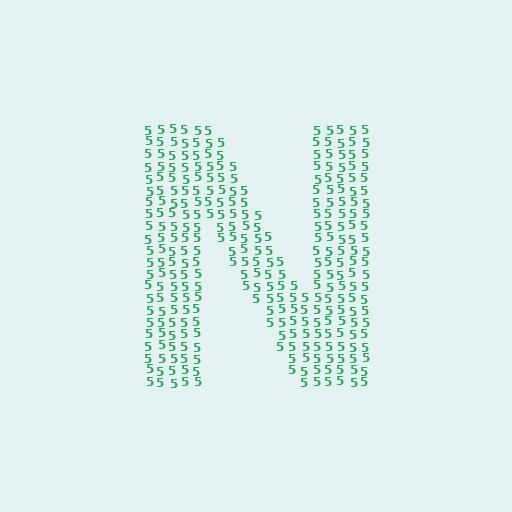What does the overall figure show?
The overall figure shows the letter N.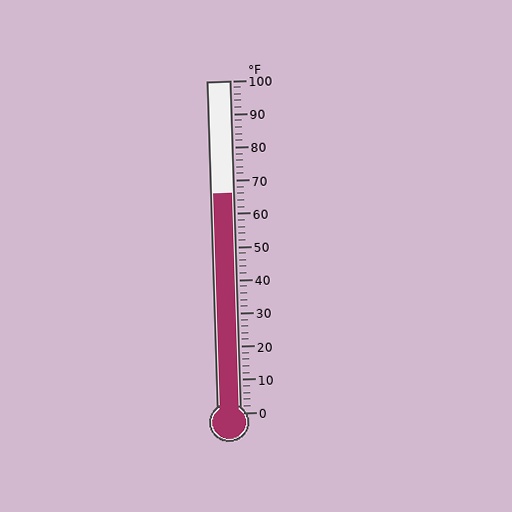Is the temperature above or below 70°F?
The temperature is below 70°F.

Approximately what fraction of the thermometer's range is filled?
The thermometer is filled to approximately 65% of its range.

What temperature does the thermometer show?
The thermometer shows approximately 66°F.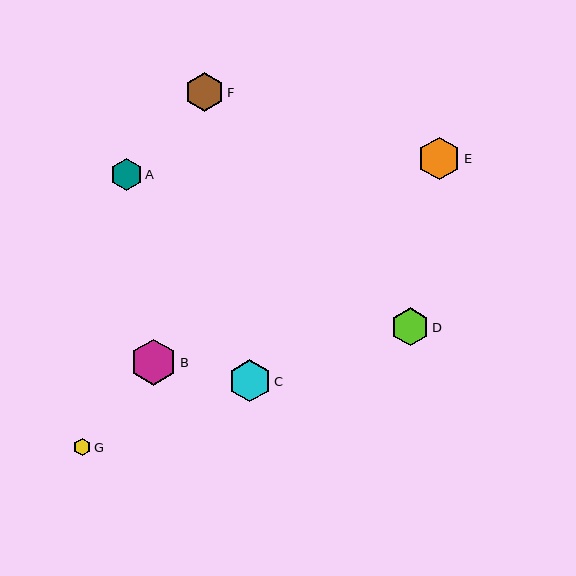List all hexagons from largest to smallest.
From largest to smallest: B, E, C, F, D, A, G.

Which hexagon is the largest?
Hexagon B is the largest with a size of approximately 46 pixels.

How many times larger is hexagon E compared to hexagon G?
Hexagon E is approximately 2.6 times the size of hexagon G.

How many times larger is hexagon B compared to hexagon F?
Hexagon B is approximately 1.2 times the size of hexagon F.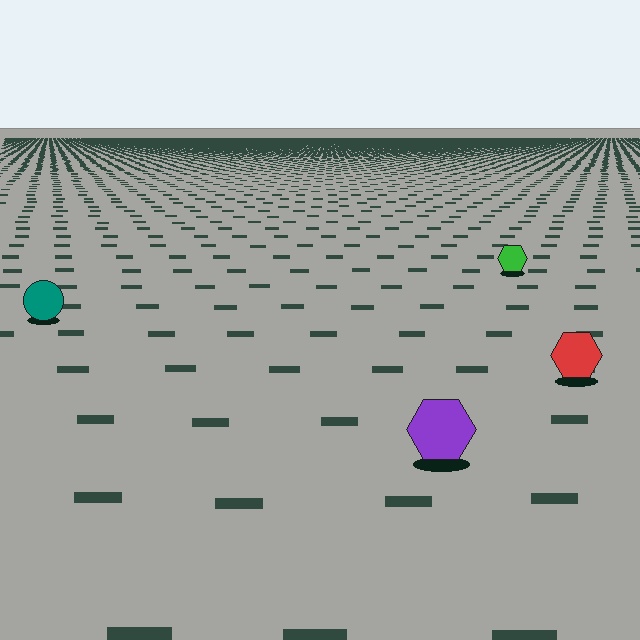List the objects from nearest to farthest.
From nearest to farthest: the purple hexagon, the red hexagon, the teal circle, the green hexagon.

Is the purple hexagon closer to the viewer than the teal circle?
Yes. The purple hexagon is closer — you can tell from the texture gradient: the ground texture is coarser near it.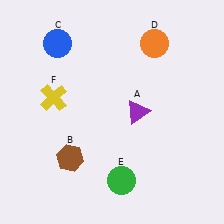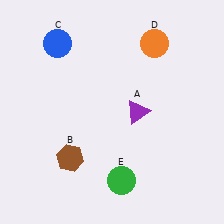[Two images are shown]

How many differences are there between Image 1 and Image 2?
There is 1 difference between the two images.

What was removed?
The yellow cross (F) was removed in Image 2.